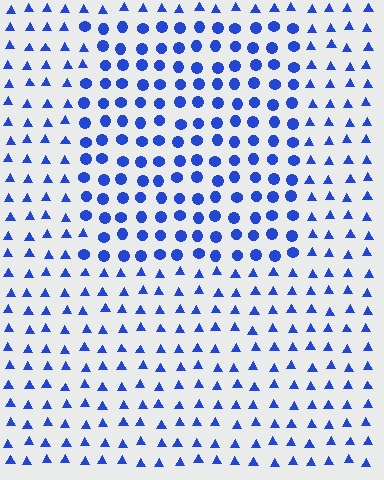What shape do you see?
I see a rectangle.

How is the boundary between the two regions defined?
The boundary is defined by a change in element shape: circles inside vs. triangles outside. All elements share the same color and spacing.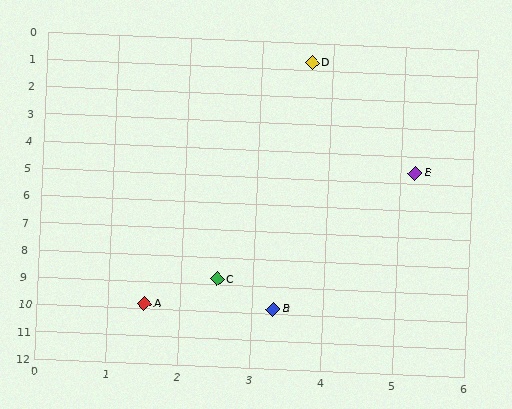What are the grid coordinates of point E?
Point E is at approximately (5.2, 4.6).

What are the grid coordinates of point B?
Point B is at approximately (3.3, 9.8).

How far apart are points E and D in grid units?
Points E and D are about 4.2 grid units apart.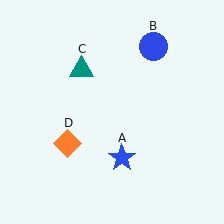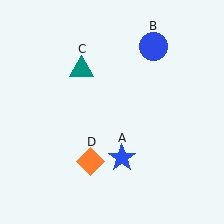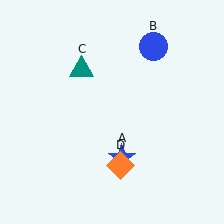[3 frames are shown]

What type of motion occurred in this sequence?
The orange diamond (object D) rotated counterclockwise around the center of the scene.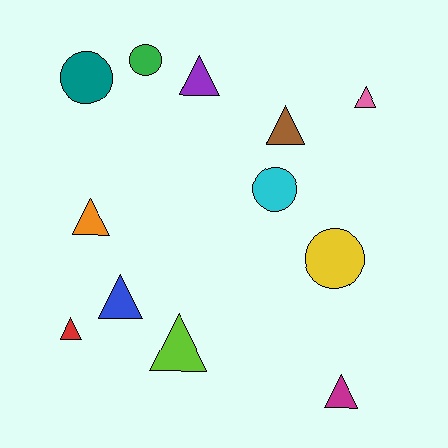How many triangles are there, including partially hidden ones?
There are 8 triangles.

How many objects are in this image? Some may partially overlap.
There are 12 objects.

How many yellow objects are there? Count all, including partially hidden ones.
There is 1 yellow object.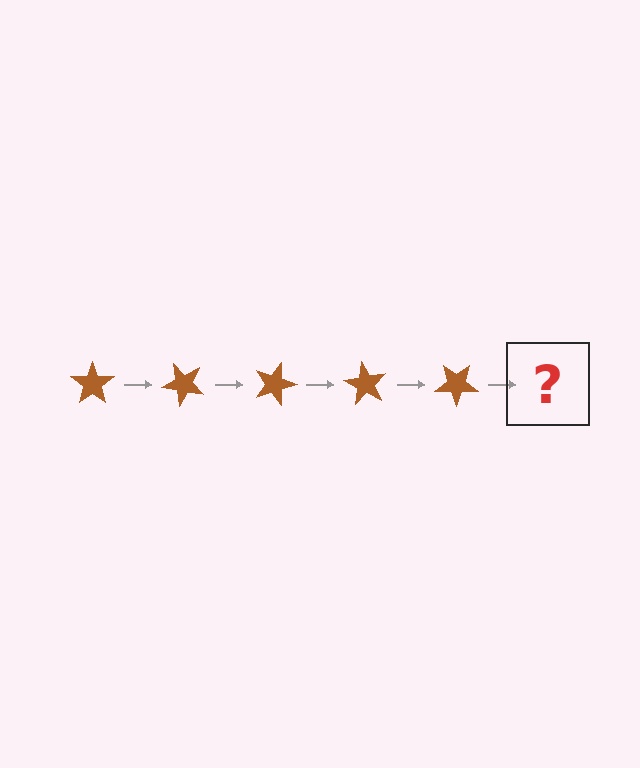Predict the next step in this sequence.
The next step is a brown star rotated 225 degrees.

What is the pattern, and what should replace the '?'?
The pattern is that the star rotates 45 degrees each step. The '?' should be a brown star rotated 225 degrees.